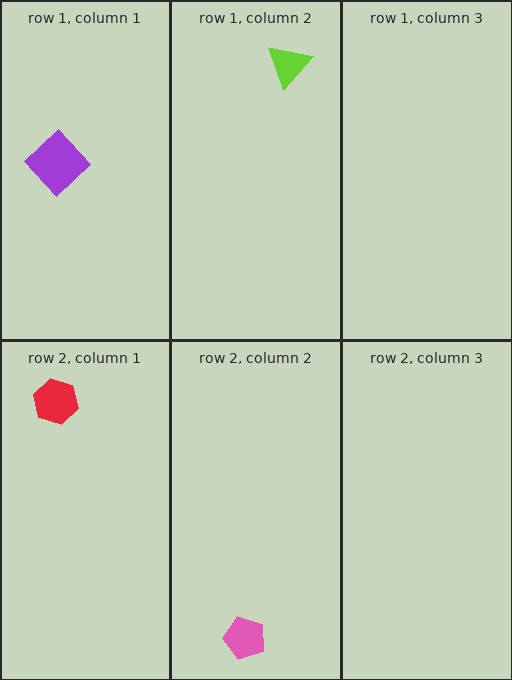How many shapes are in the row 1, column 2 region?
1.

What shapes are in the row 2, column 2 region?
The pink pentagon.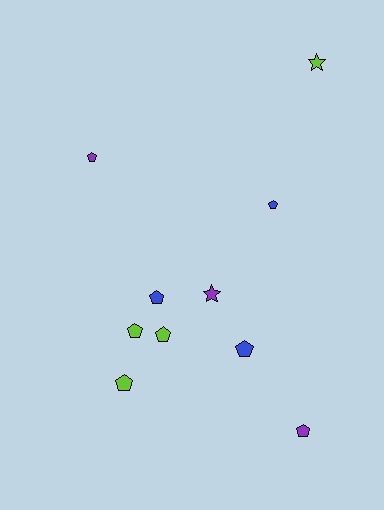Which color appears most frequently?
Lime, with 4 objects.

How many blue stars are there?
There are no blue stars.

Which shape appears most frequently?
Pentagon, with 8 objects.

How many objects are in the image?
There are 10 objects.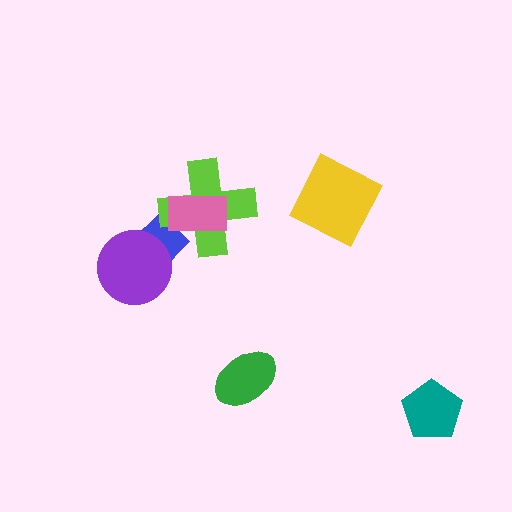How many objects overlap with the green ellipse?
0 objects overlap with the green ellipse.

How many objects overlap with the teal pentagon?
0 objects overlap with the teal pentagon.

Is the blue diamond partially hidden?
Yes, it is partially covered by another shape.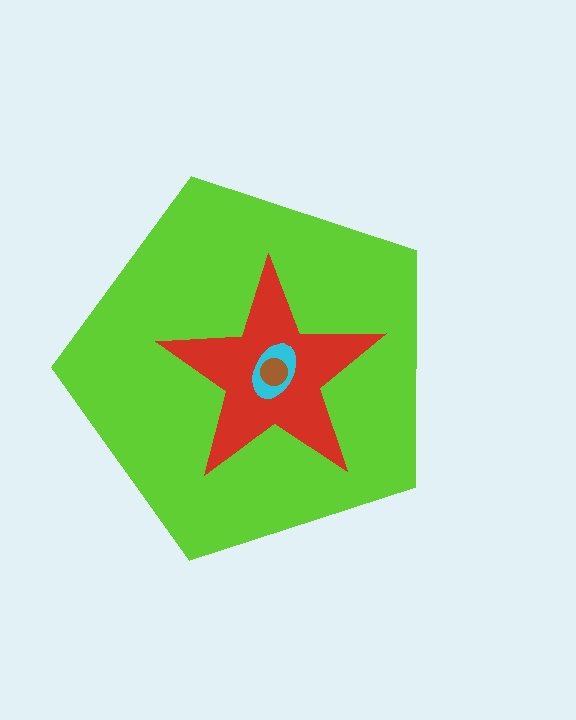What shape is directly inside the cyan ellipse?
The brown circle.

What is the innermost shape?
The brown circle.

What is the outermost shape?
The lime pentagon.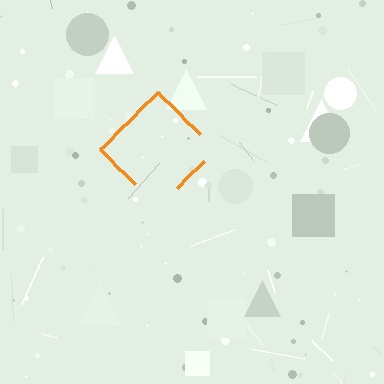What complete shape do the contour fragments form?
The contour fragments form a diamond.